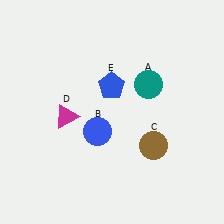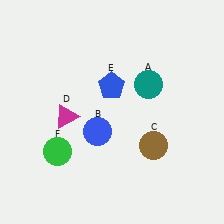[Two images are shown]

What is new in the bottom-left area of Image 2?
A green circle (F) was added in the bottom-left area of Image 2.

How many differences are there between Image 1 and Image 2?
There is 1 difference between the two images.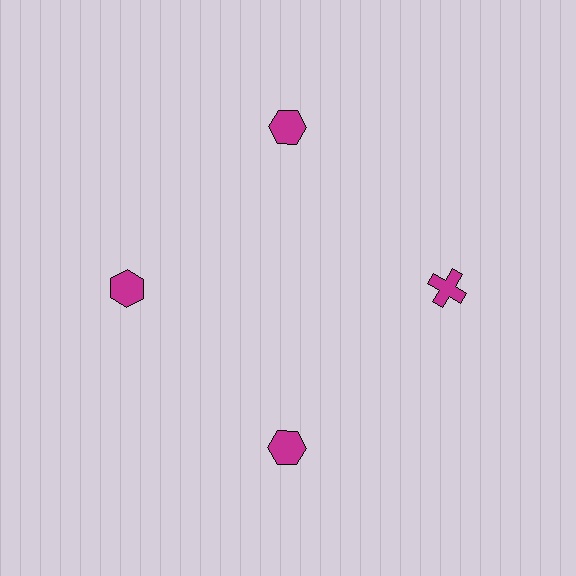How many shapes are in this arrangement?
There are 4 shapes arranged in a ring pattern.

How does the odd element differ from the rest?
It has a different shape: cross instead of hexagon.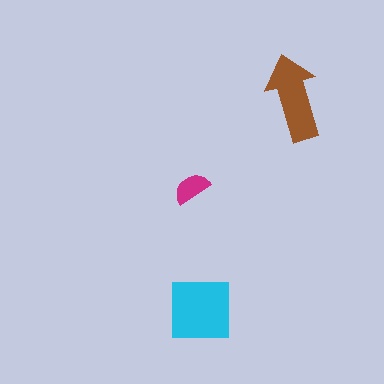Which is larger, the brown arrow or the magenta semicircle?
The brown arrow.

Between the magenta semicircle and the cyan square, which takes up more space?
The cyan square.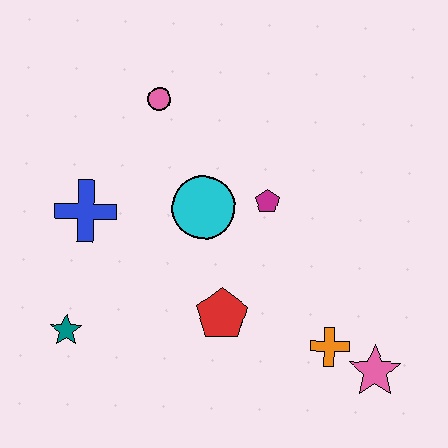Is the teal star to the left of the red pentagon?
Yes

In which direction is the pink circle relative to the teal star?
The pink circle is above the teal star.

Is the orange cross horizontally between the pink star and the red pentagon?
Yes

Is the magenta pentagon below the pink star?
No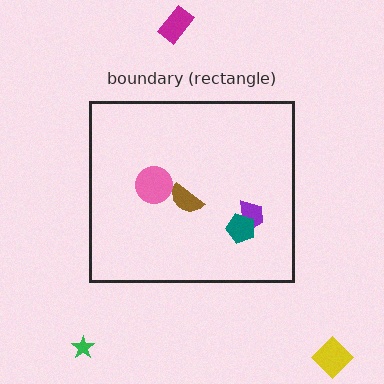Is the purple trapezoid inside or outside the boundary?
Inside.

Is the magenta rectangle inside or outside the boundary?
Outside.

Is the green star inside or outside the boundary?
Outside.